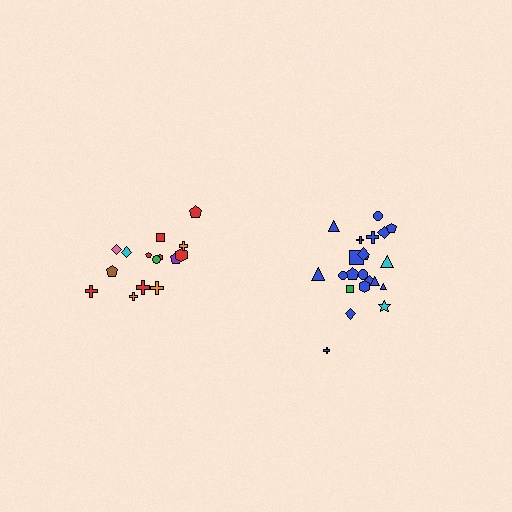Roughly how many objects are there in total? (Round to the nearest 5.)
Roughly 35 objects in total.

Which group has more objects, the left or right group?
The right group.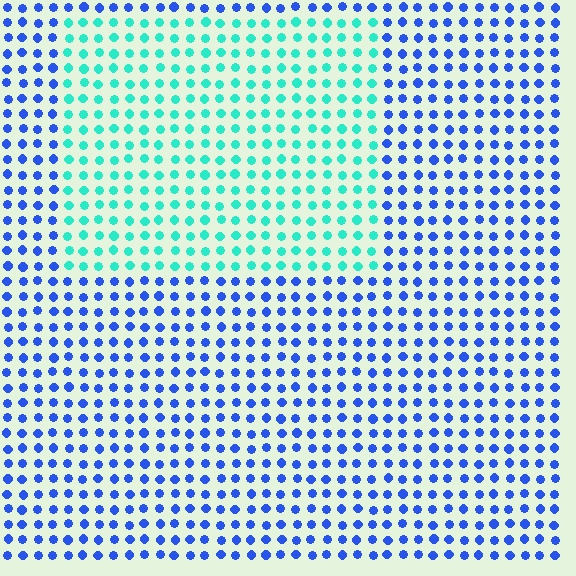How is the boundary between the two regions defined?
The boundary is defined purely by a slight shift in hue (about 57 degrees). Spacing, size, and orientation are identical on both sides.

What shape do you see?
I see a rectangle.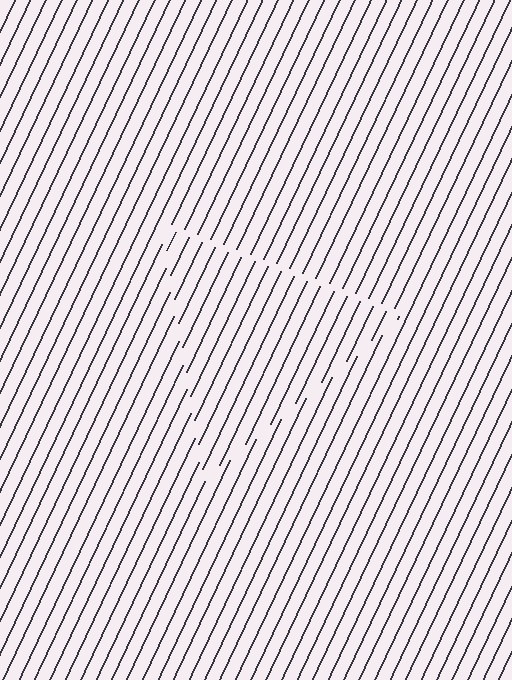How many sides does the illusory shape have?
3 sides — the line-ends trace a triangle.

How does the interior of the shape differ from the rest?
The interior of the shape contains the same grating, shifted by half a period — the contour is defined by the phase discontinuity where line-ends from the inner and outer gratings abut.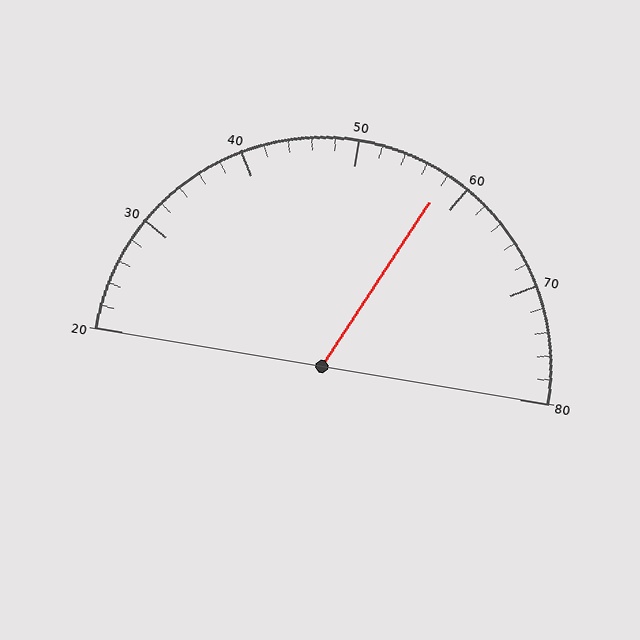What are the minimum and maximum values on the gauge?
The gauge ranges from 20 to 80.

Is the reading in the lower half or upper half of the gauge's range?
The reading is in the upper half of the range (20 to 80).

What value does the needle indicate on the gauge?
The needle indicates approximately 58.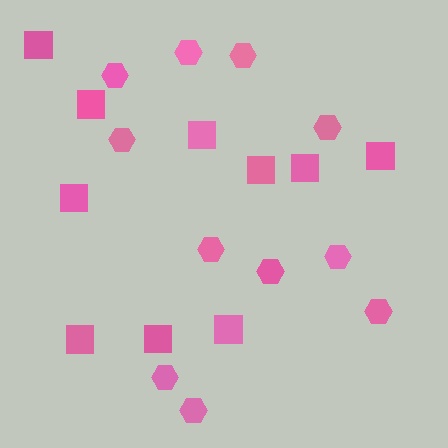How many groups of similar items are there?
There are 2 groups: one group of hexagons (11) and one group of squares (10).